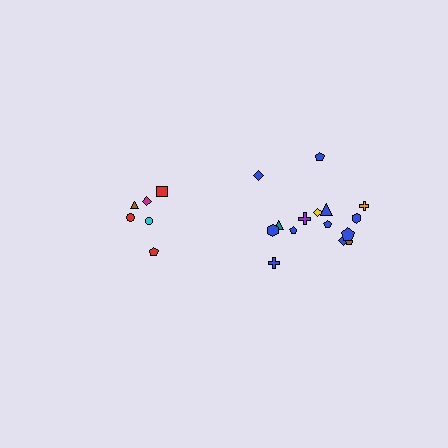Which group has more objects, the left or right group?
The right group.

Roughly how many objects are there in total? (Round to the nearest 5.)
Roughly 20 objects in total.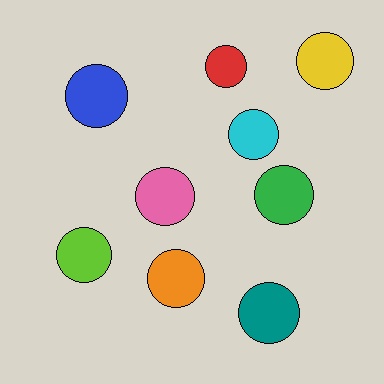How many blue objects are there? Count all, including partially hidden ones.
There is 1 blue object.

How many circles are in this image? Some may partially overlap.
There are 9 circles.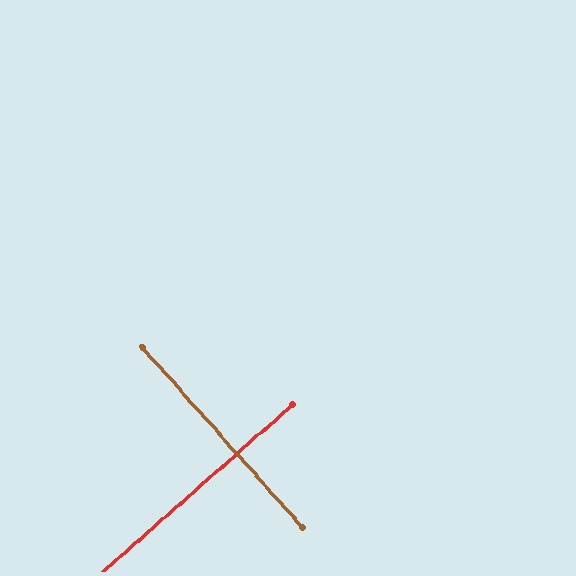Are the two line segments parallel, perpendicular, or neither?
Perpendicular — they meet at approximately 90°.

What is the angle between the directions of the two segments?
Approximately 90 degrees.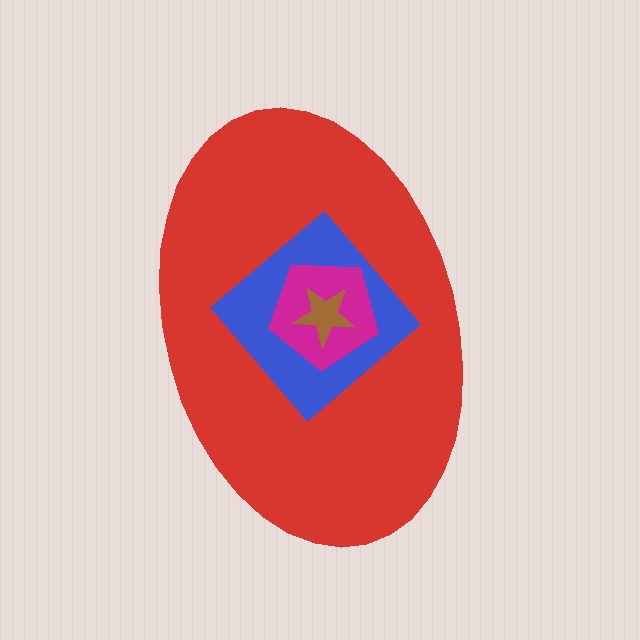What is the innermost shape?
The brown star.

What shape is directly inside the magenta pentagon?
The brown star.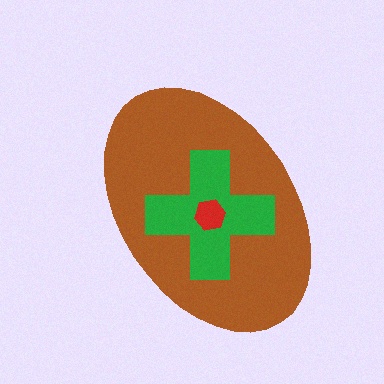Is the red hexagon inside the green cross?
Yes.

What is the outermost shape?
The brown ellipse.